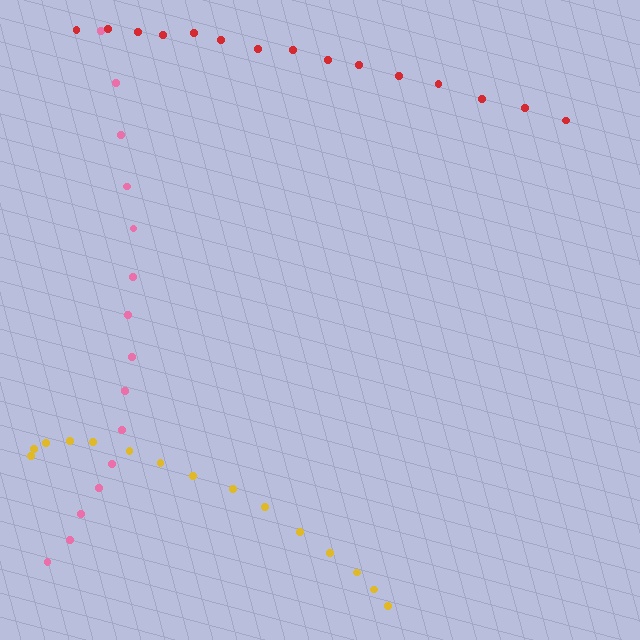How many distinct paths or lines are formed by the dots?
There are 3 distinct paths.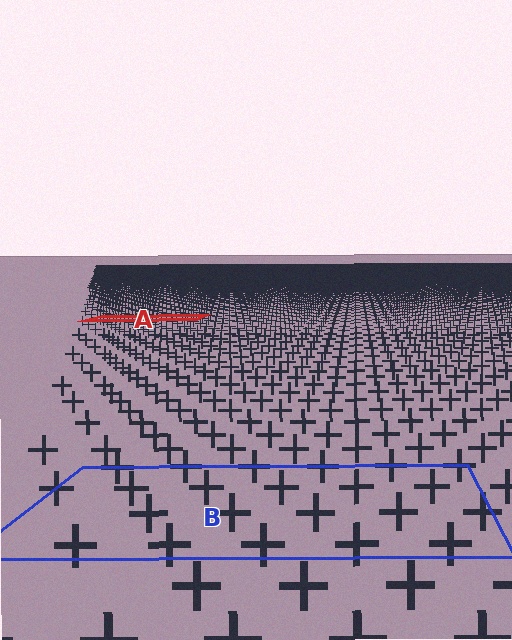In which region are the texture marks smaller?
The texture marks are smaller in region A, because it is farther away.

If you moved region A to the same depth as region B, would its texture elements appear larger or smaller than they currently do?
They would appear larger. At a closer depth, the same texture elements are projected at a bigger on-screen size.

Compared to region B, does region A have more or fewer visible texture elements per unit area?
Region A has more texture elements per unit area — they are packed more densely because it is farther away.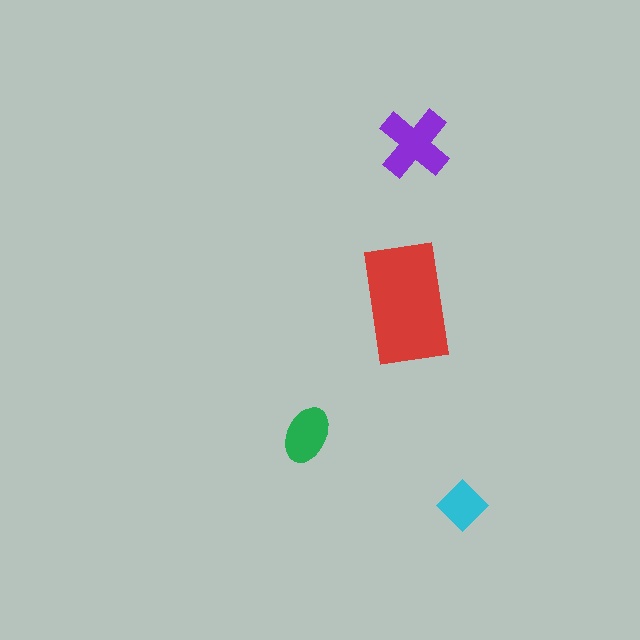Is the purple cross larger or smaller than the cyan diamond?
Larger.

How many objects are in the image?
There are 4 objects in the image.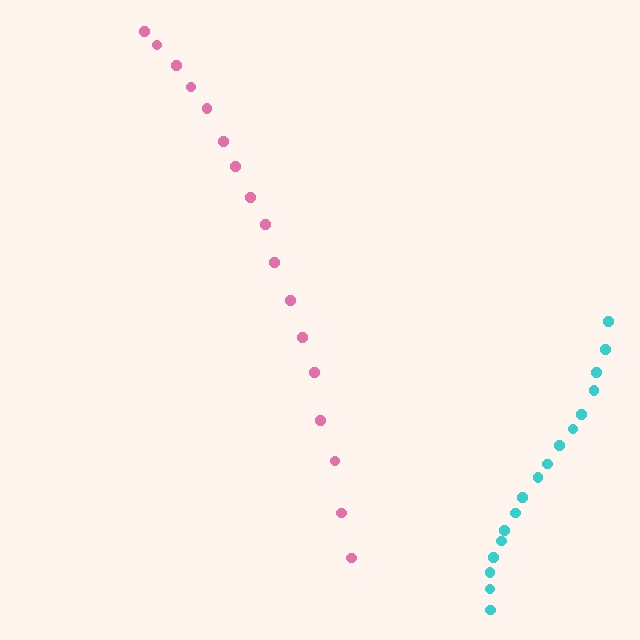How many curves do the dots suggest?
There are 2 distinct paths.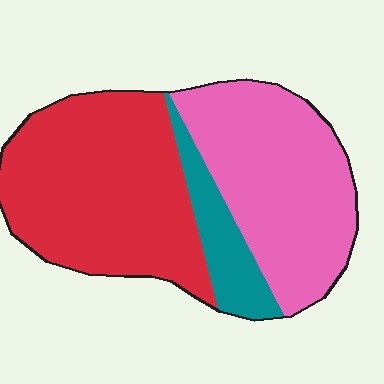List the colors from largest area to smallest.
From largest to smallest: red, pink, teal.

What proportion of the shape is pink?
Pink covers 40% of the shape.